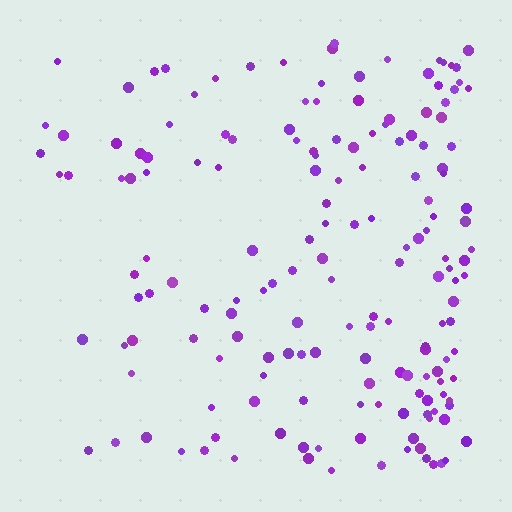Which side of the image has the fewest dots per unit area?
The left.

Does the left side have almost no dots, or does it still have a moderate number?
Still a moderate number, just noticeably fewer than the right.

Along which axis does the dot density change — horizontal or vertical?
Horizontal.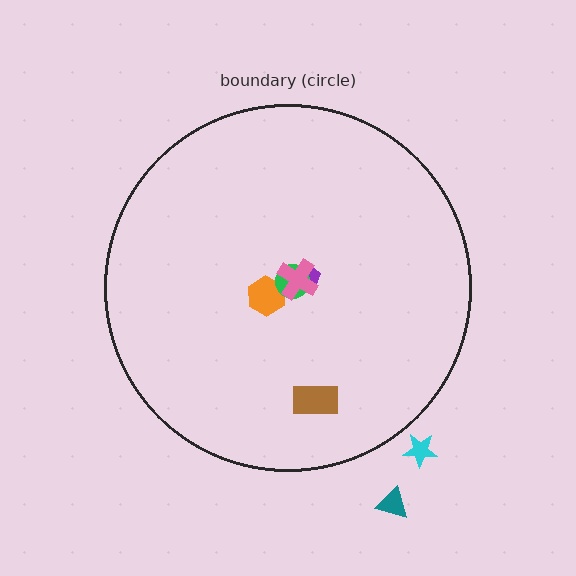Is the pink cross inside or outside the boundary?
Inside.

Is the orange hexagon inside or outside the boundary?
Inside.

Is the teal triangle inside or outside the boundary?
Outside.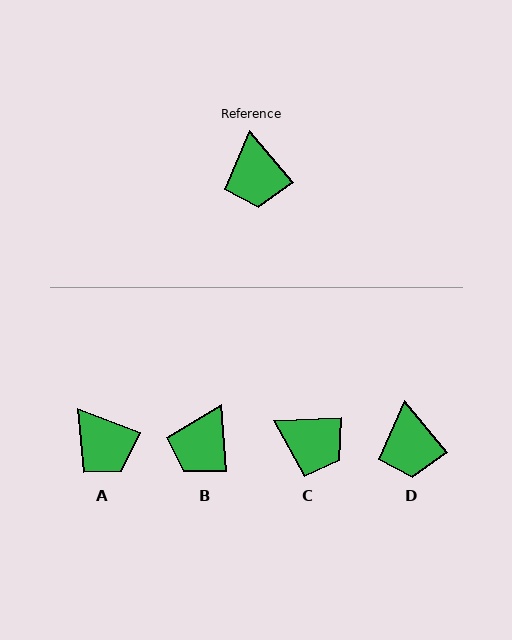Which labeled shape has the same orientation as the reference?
D.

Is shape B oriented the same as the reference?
No, it is off by about 36 degrees.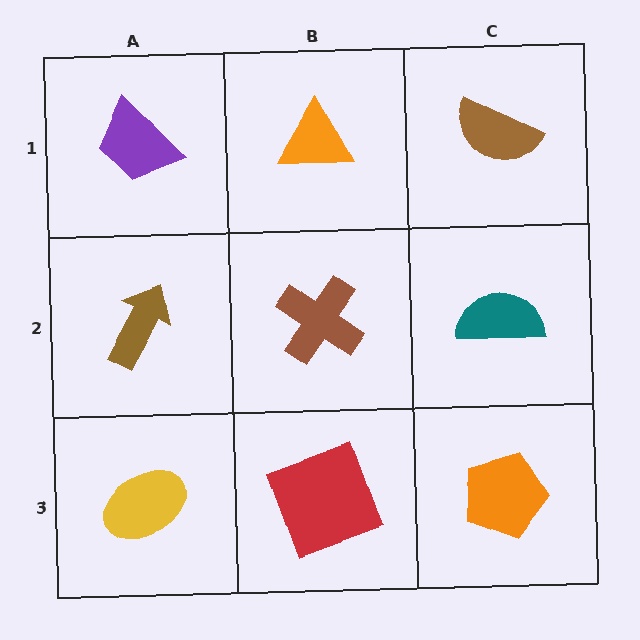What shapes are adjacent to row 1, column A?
A brown arrow (row 2, column A), an orange triangle (row 1, column B).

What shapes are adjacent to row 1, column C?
A teal semicircle (row 2, column C), an orange triangle (row 1, column B).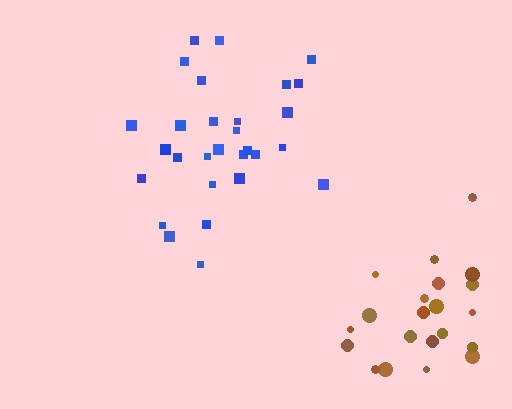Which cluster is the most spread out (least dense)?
Brown.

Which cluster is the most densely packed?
Blue.